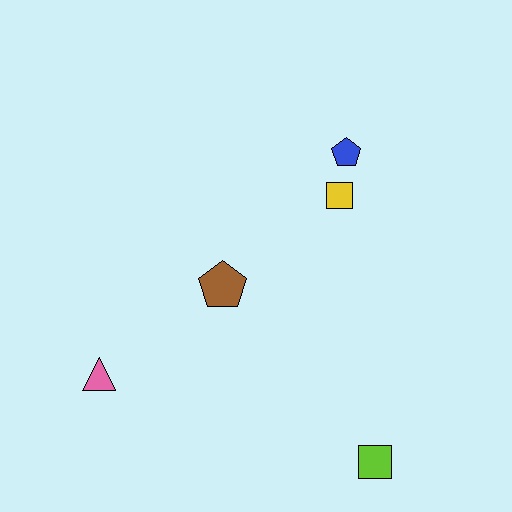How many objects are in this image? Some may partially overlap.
There are 5 objects.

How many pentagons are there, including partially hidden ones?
There are 2 pentagons.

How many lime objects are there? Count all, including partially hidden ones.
There is 1 lime object.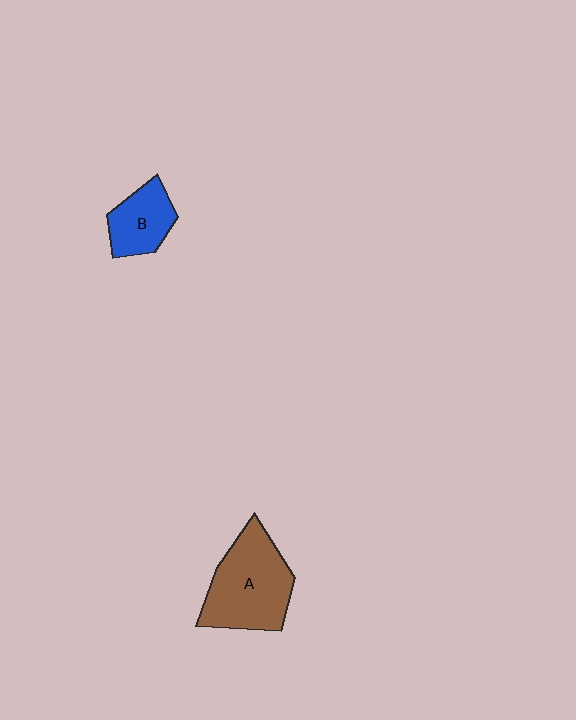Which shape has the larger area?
Shape A (brown).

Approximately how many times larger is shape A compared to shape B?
Approximately 1.9 times.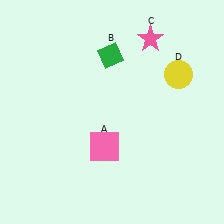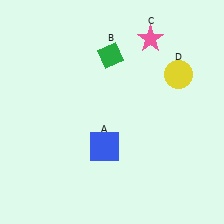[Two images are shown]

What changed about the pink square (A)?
In Image 1, A is pink. In Image 2, it changed to blue.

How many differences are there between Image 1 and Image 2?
There is 1 difference between the two images.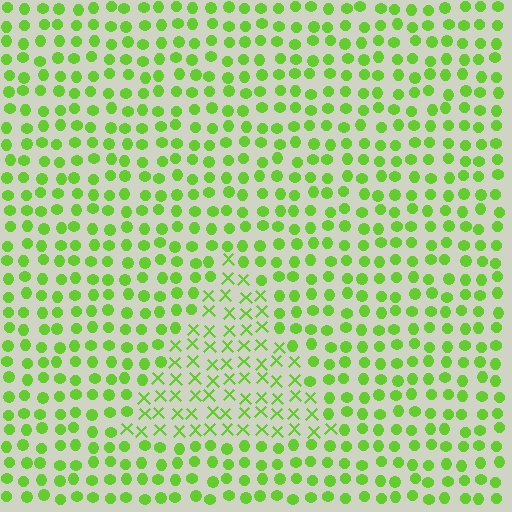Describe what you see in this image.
The image is filled with small lime elements arranged in a uniform grid. A triangle-shaped region contains X marks, while the surrounding area contains circles. The boundary is defined purely by the change in element shape.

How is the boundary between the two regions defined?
The boundary is defined by a change in element shape: X marks inside vs. circles outside. All elements share the same color and spacing.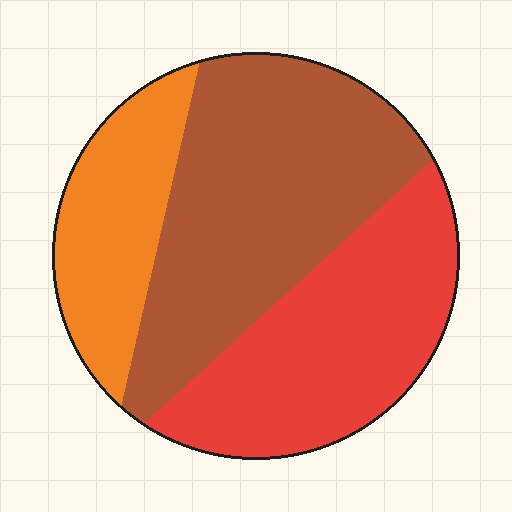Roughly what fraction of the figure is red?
Red covers roughly 35% of the figure.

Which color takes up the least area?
Orange, at roughly 20%.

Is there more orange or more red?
Red.